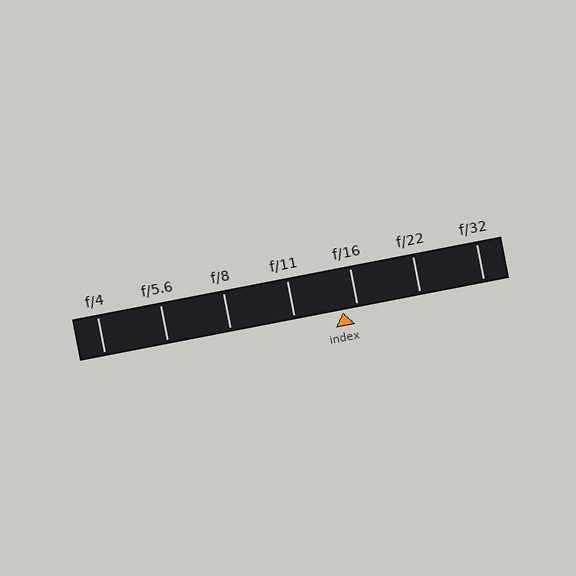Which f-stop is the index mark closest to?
The index mark is closest to f/16.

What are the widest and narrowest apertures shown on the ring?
The widest aperture shown is f/4 and the narrowest is f/32.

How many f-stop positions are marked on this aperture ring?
There are 7 f-stop positions marked.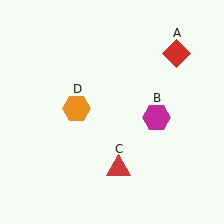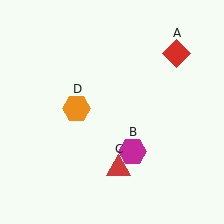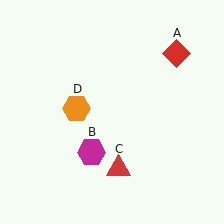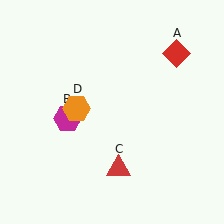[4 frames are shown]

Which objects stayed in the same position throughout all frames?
Red diamond (object A) and red triangle (object C) and orange hexagon (object D) remained stationary.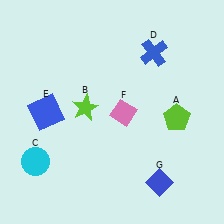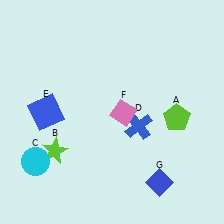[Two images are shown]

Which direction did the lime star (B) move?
The lime star (B) moved down.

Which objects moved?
The objects that moved are: the lime star (B), the blue cross (D).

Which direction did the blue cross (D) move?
The blue cross (D) moved down.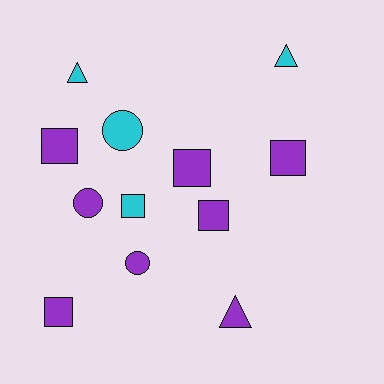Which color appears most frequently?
Purple, with 8 objects.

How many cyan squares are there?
There is 1 cyan square.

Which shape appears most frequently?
Square, with 6 objects.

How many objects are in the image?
There are 12 objects.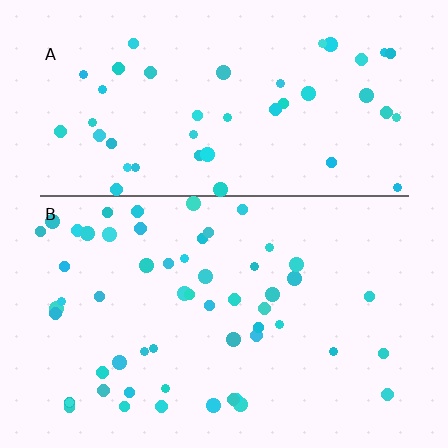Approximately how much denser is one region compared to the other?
Approximately 1.2× — region B over region A.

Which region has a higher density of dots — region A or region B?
B (the bottom).